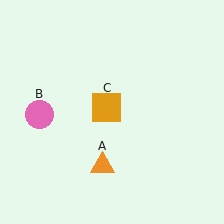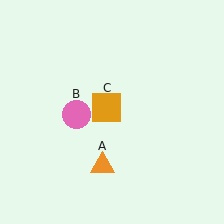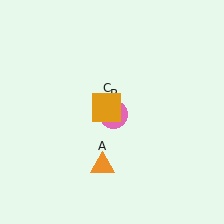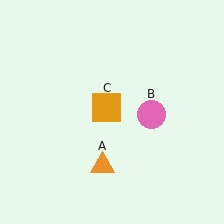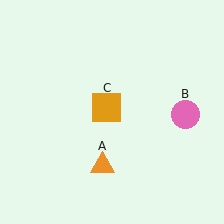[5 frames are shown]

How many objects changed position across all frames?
1 object changed position: pink circle (object B).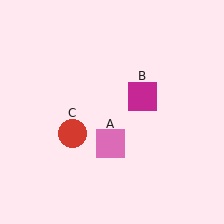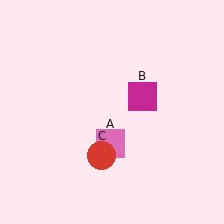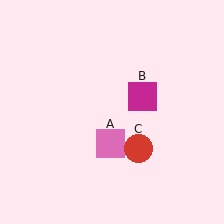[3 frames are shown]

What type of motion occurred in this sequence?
The red circle (object C) rotated counterclockwise around the center of the scene.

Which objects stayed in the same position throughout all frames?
Pink square (object A) and magenta square (object B) remained stationary.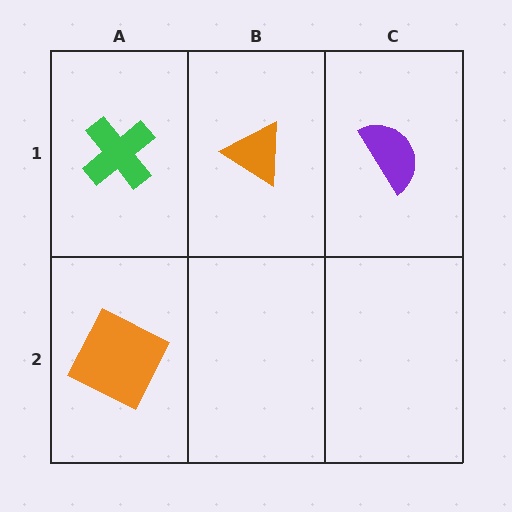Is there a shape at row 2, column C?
No, that cell is empty.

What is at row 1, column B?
An orange triangle.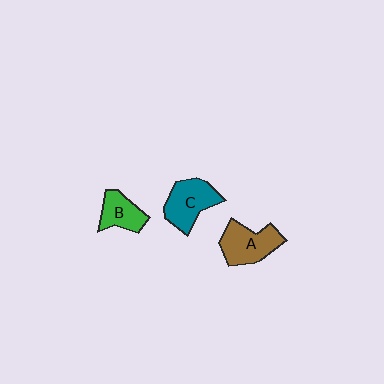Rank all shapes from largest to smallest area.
From largest to smallest: A (brown), C (teal), B (green).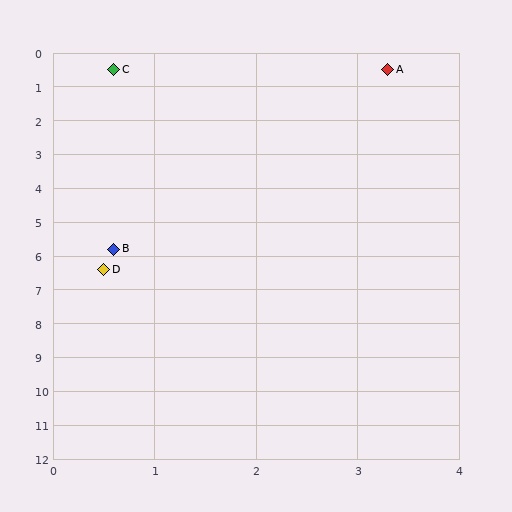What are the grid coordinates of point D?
Point D is at approximately (0.5, 6.4).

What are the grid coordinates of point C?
Point C is at approximately (0.6, 0.5).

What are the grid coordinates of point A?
Point A is at approximately (3.3, 0.5).